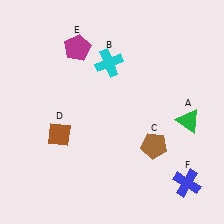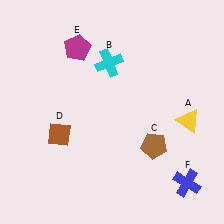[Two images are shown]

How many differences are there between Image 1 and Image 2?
There is 1 difference between the two images.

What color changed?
The triangle (A) changed from green in Image 1 to yellow in Image 2.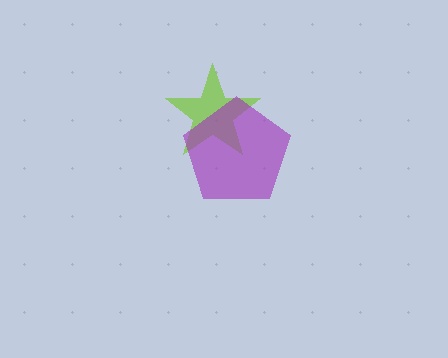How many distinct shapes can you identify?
There are 2 distinct shapes: a lime star, a purple pentagon.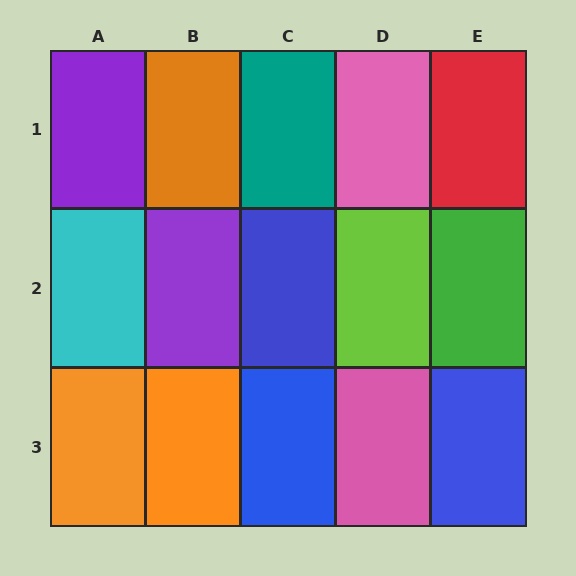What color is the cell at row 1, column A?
Purple.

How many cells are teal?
1 cell is teal.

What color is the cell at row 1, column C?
Teal.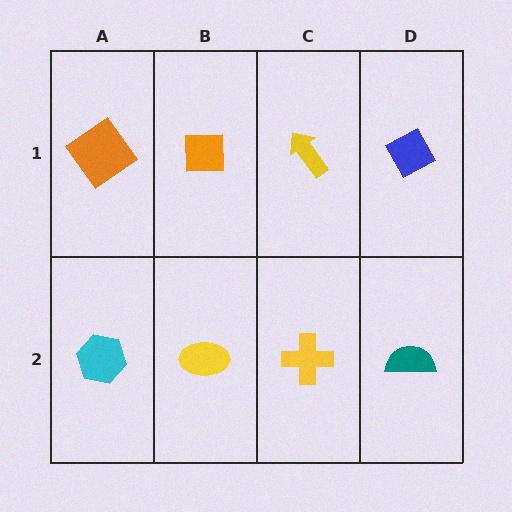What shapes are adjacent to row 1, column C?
A yellow cross (row 2, column C), an orange square (row 1, column B), a blue diamond (row 1, column D).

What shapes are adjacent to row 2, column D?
A blue diamond (row 1, column D), a yellow cross (row 2, column C).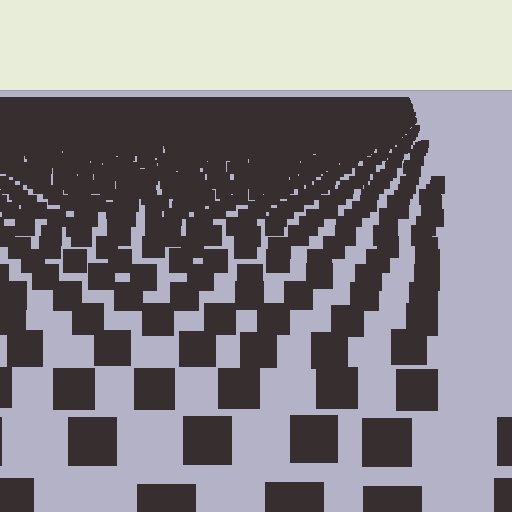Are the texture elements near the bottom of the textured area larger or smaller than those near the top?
Larger. Near the bottom, elements are closer to the viewer and appear at a bigger on-screen size.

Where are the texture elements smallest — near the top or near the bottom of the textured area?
Near the top.